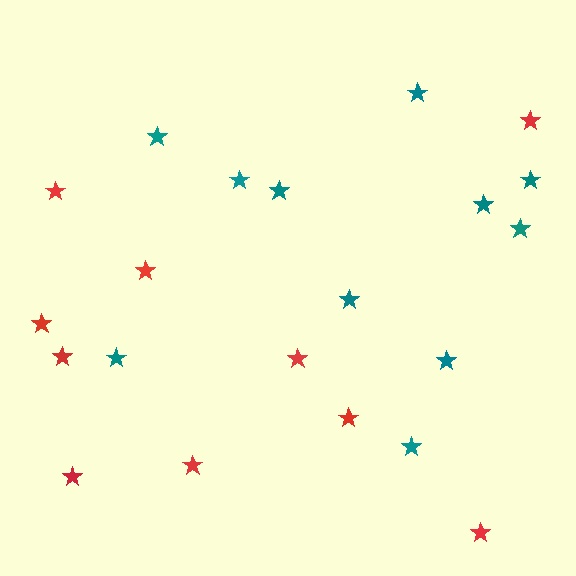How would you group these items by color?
There are 2 groups: one group of teal stars (11) and one group of red stars (10).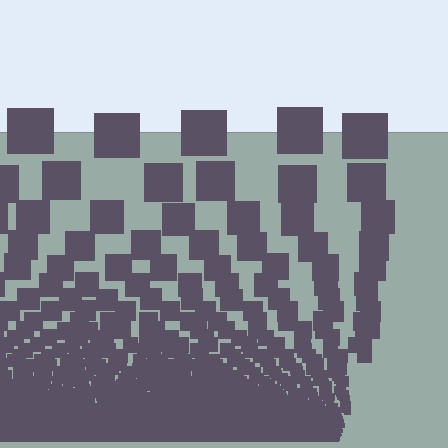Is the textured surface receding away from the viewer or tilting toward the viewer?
The surface appears to tilt toward the viewer. Texture elements get larger and sparser toward the top.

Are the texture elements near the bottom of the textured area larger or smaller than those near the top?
Smaller. The gradient is inverted — elements near the bottom are smaller and denser.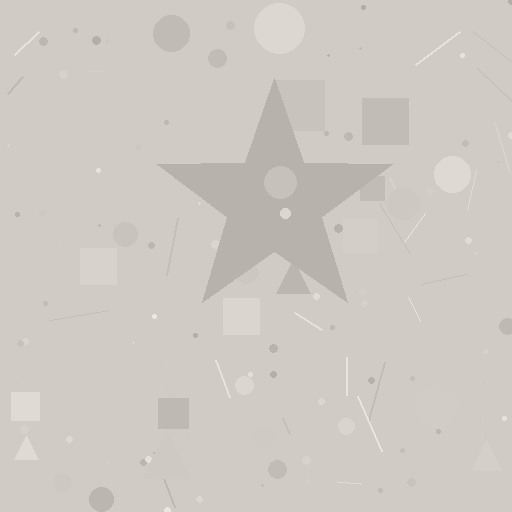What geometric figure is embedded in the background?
A star is embedded in the background.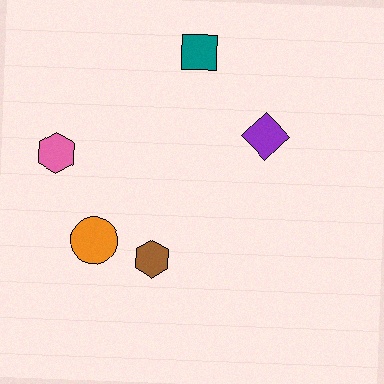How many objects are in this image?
There are 5 objects.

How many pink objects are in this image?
There is 1 pink object.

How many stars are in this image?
There are no stars.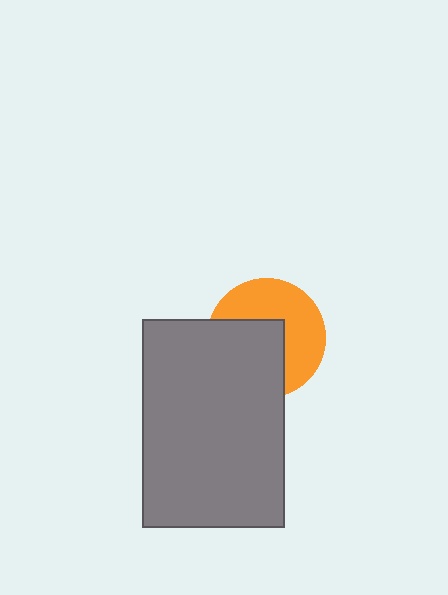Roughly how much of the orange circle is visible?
About half of it is visible (roughly 52%).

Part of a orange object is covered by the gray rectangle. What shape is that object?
It is a circle.